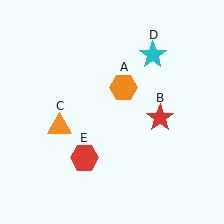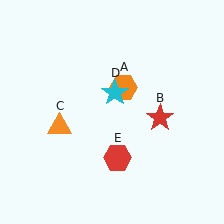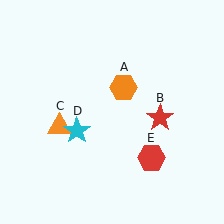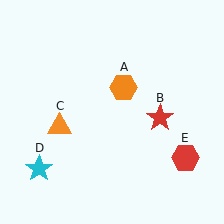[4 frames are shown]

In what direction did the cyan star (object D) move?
The cyan star (object D) moved down and to the left.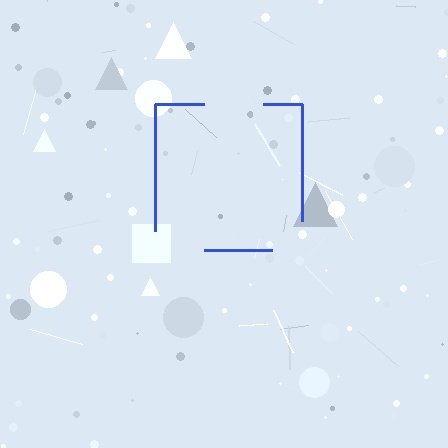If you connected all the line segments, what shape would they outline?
They would outline a square.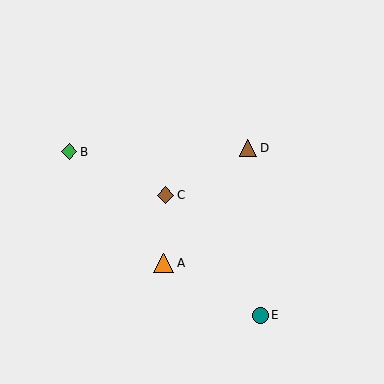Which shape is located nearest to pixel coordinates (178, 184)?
The brown diamond (labeled C) at (166, 195) is nearest to that location.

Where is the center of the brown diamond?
The center of the brown diamond is at (166, 195).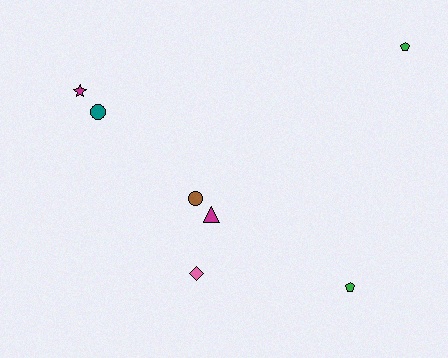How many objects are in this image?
There are 7 objects.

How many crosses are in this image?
There are no crosses.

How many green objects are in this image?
There are 2 green objects.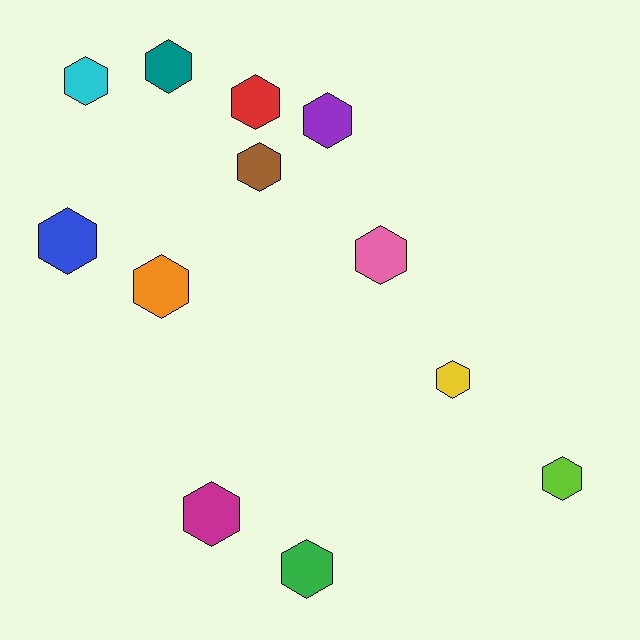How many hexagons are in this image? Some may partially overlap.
There are 12 hexagons.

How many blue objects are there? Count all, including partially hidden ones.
There is 1 blue object.